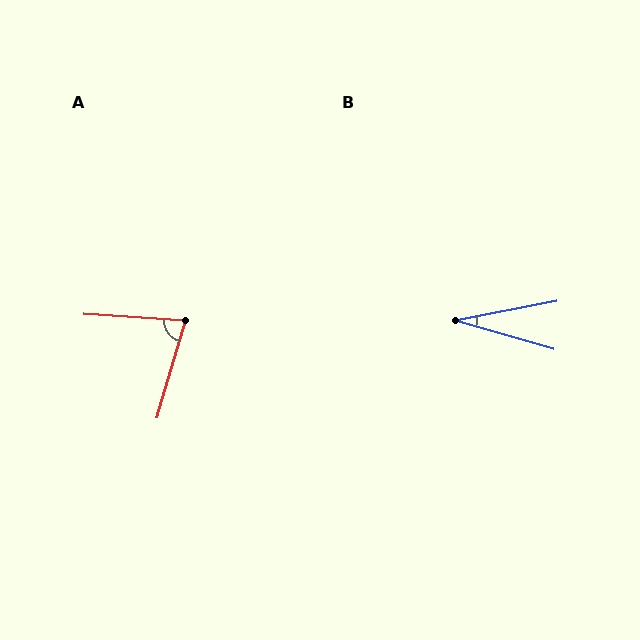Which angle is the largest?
A, at approximately 77 degrees.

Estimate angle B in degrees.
Approximately 27 degrees.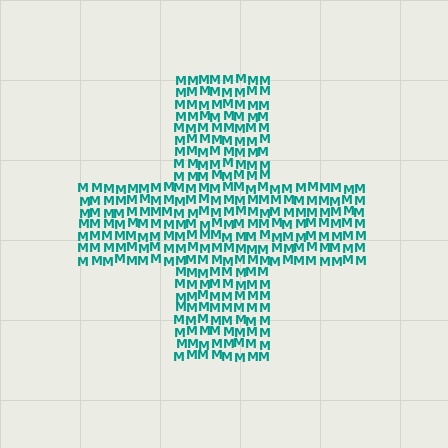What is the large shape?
The large shape is a cross.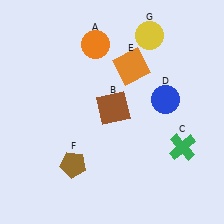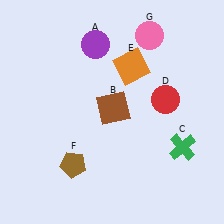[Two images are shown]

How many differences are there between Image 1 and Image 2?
There are 3 differences between the two images.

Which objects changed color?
A changed from orange to purple. D changed from blue to red. G changed from yellow to pink.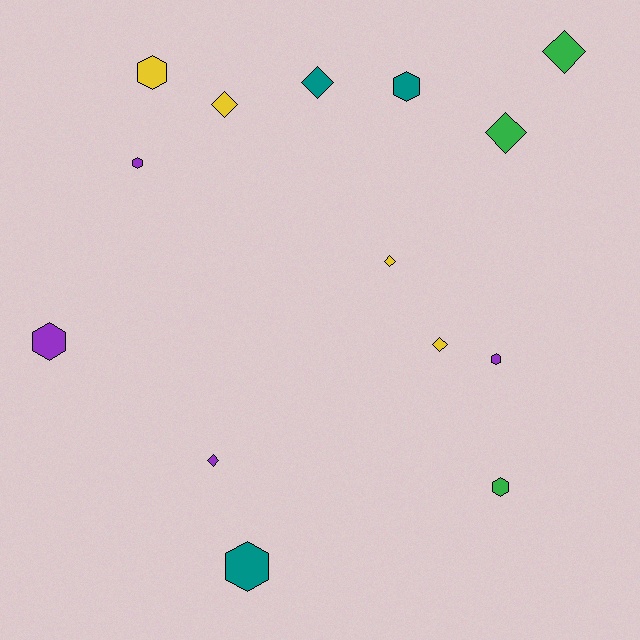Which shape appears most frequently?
Hexagon, with 7 objects.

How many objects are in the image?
There are 14 objects.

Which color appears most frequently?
Purple, with 4 objects.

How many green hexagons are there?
There is 1 green hexagon.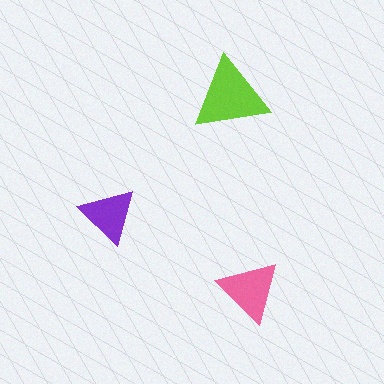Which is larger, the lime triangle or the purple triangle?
The lime one.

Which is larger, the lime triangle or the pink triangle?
The lime one.